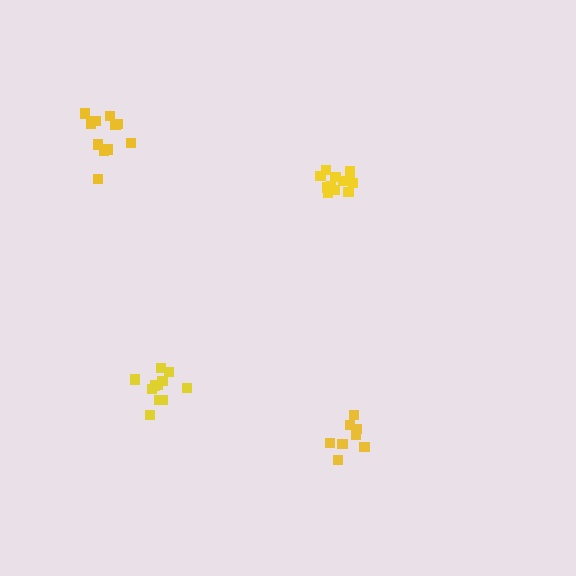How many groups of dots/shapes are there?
There are 4 groups.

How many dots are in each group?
Group 1: 9 dots, Group 2: 11 dots, Group 3: 12 dots, Group 4: 11 dots (43 total).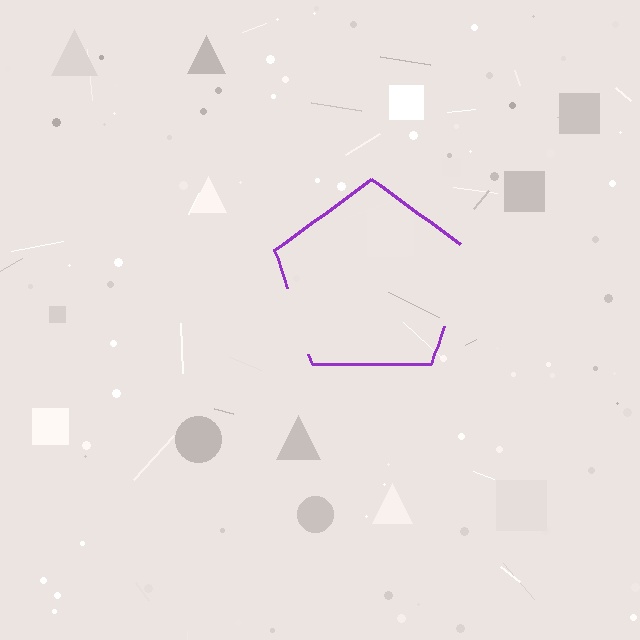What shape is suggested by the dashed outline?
The dashed outline suggests a pentagon.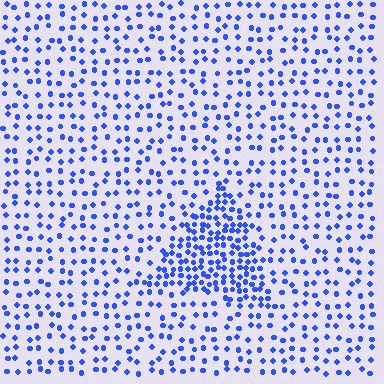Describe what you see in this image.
The image contains small blue elements arranged at two different densities. A triangle-shaped region is visible where the elements are more densely packed than the surrounding area.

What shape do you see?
I see a triangle.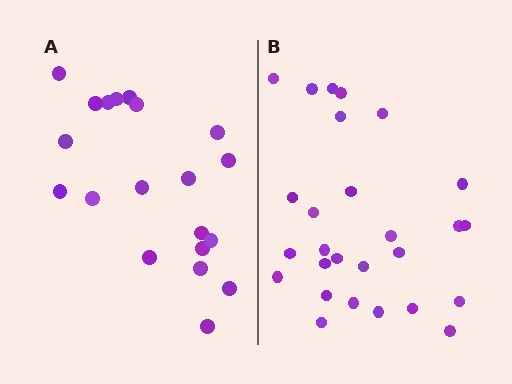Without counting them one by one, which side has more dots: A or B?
Region B (the right region) has more dots.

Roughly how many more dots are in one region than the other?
Region B has roughly 8 or so more dots than region A.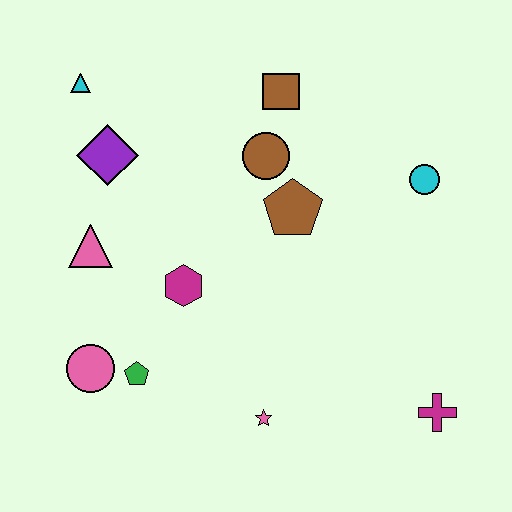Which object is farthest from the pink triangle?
The magenta cross is farthest from the pink triangle.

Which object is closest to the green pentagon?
The pink circle is closest to the green pentagon.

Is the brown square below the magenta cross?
No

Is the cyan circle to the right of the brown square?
Yes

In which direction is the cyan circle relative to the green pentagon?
The cyan circle is to the right of the green pentagon.